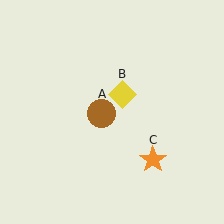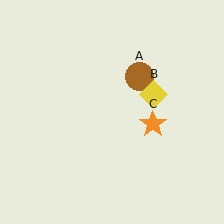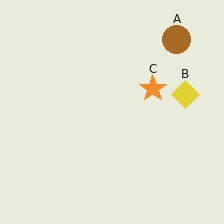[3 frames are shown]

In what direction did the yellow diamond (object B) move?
The yellow diamond (object B) moved right.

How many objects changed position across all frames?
3 objects changed position: brown circle (object A), yellow diamond (object B), orange star (object C).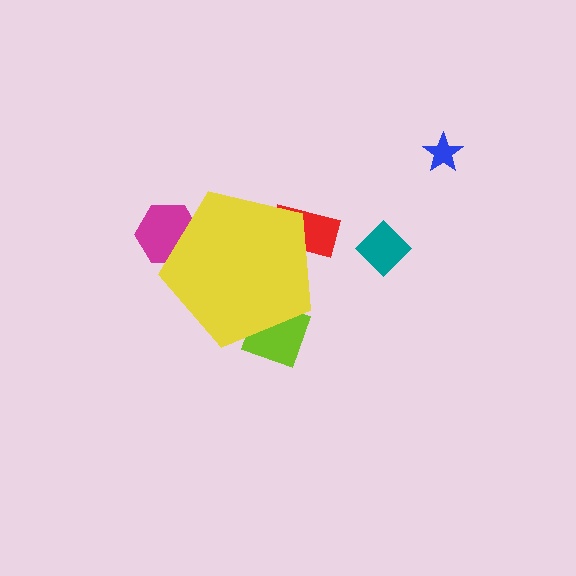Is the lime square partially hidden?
Yes, the lime square is partially hidden behind the yellow pentagon.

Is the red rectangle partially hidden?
Yes, the red rectangle is partially hidden behind the yellow pentagon.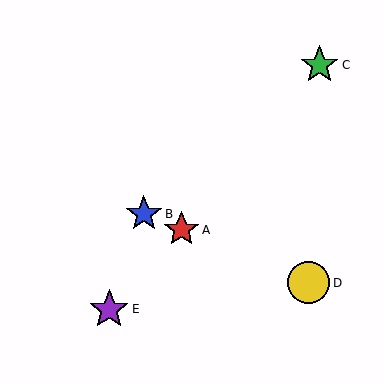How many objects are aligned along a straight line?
3 objects (A, B, D) are aligned along a straight line.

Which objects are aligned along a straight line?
Objects A, B, D are aligned along a straight line.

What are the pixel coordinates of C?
Object C is at (319, 65).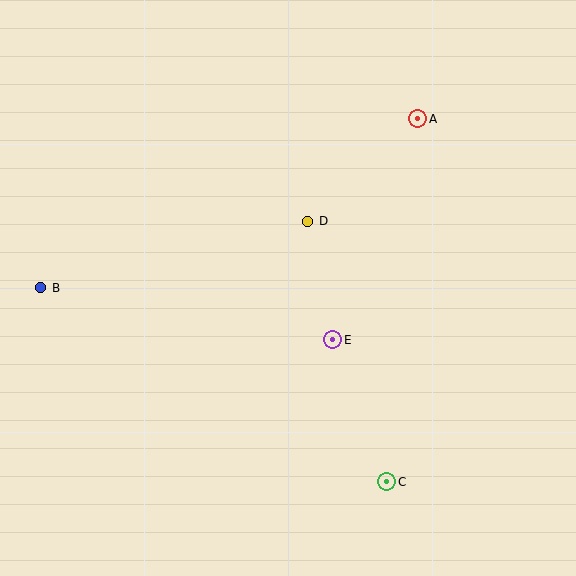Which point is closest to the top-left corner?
Point B is closest to the top-left corner.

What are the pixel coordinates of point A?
Point A is at (418, 119).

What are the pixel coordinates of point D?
Point D is at (308, 221).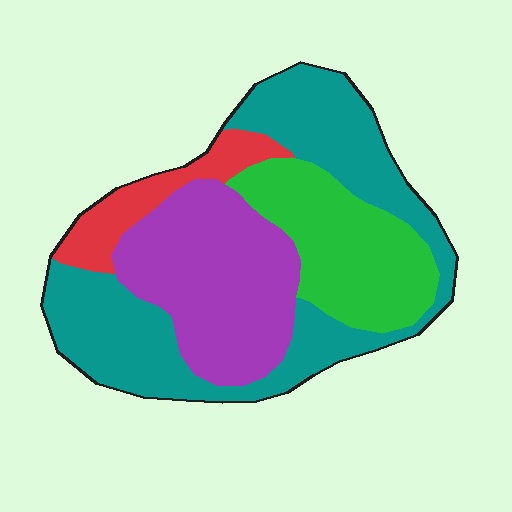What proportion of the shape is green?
Green takes up about one fifth (1/5) of the shape.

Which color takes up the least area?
Red, at roughly 10%.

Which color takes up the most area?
Teal, at roughly 40%.